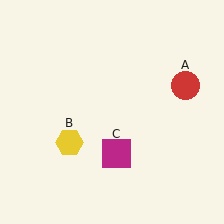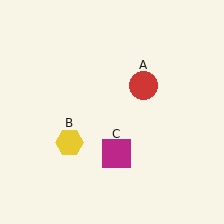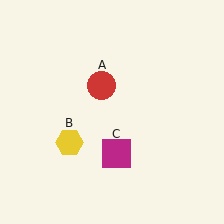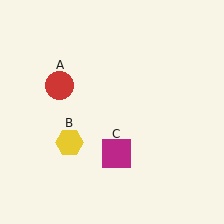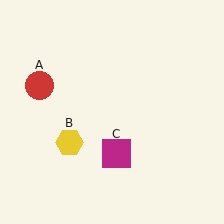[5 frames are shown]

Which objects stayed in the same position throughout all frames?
Yellow hexagon (object B) and magenta square (object C) remained stationary.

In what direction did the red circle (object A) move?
The red circle (object A) moved left.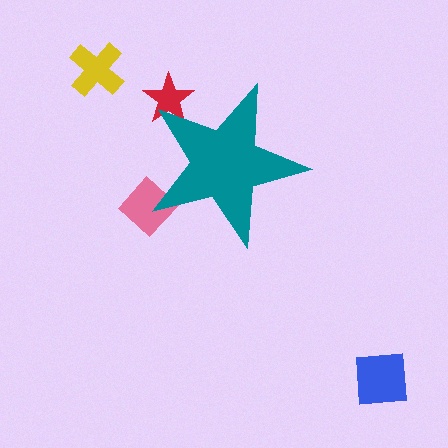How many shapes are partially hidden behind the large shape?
2 shapes are partially hidden.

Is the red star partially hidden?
Yes, the red star is partially hidden behind the teal star.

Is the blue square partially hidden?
No, the blue square is fully visible.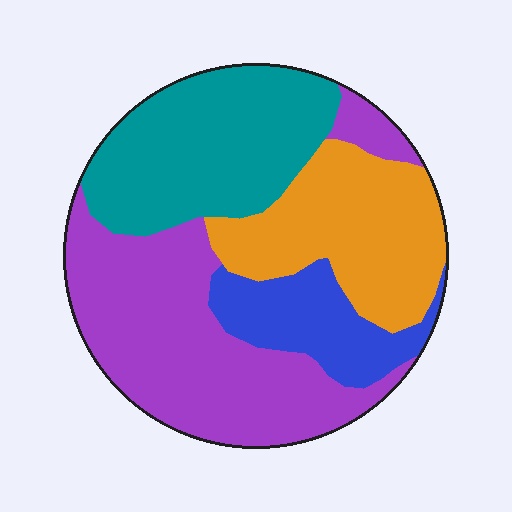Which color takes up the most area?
Purple, at roughly 35%.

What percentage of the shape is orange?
Orange covers about 25% of the shape.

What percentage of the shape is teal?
Teal covers roughly 25% of the shape.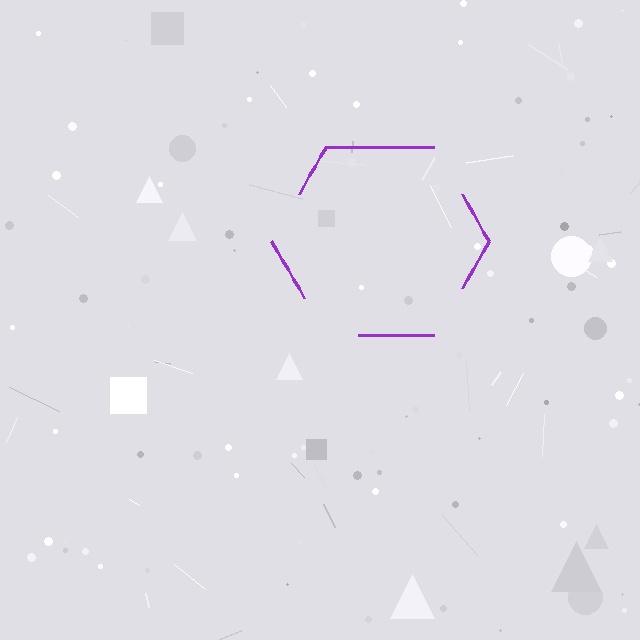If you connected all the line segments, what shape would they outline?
They would outline a hexagon.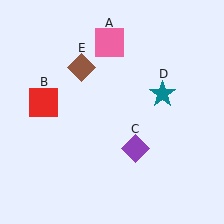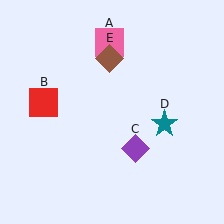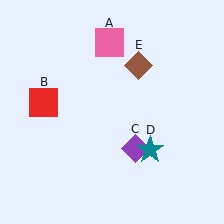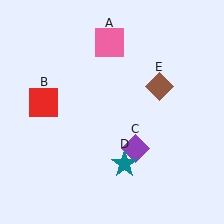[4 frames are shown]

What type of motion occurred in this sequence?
The teal star (object D), brown diamond (object E) rotated clockwise around the center of the scene.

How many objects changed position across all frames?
2 objects changed position: teal star (object D), brown diamond (object E).